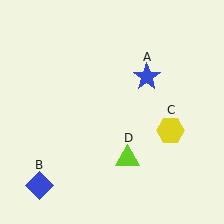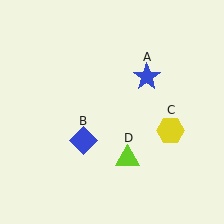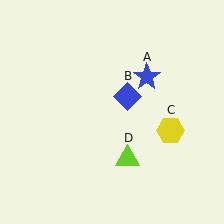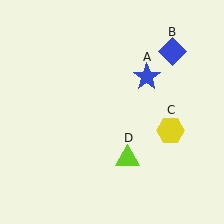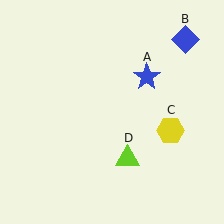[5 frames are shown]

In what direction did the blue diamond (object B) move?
The blue diamond (object B) moved up and to the right.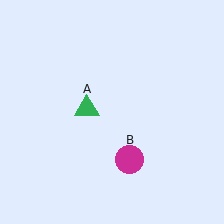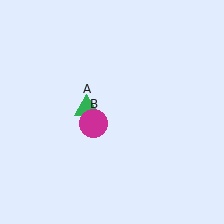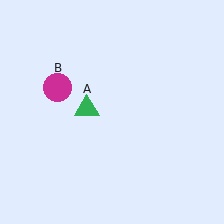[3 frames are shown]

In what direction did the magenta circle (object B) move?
The magenta circle (object B) moved up and to the left.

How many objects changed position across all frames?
1 object changed position: magenta circle (object B).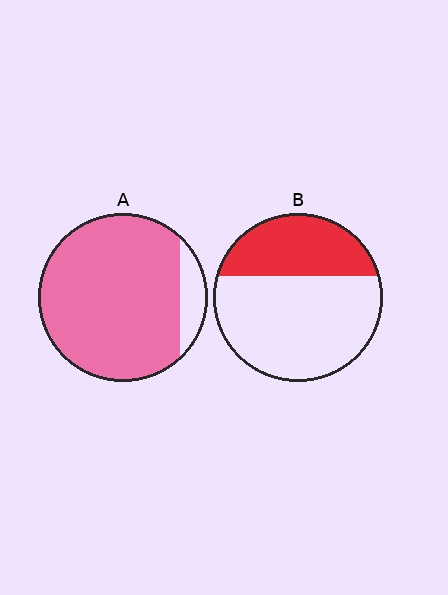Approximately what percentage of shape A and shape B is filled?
A is approximately 90% and B is approximately 35%.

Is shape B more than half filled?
No.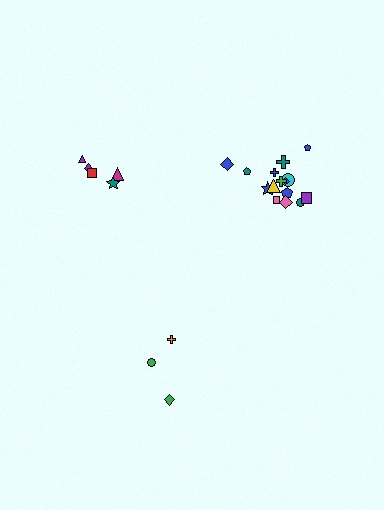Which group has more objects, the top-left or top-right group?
The top-right group.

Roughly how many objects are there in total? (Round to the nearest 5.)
Roughly 25 objects in total.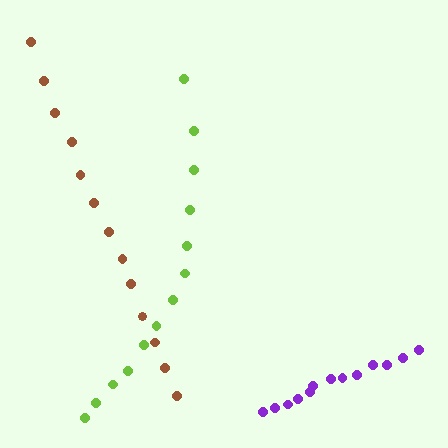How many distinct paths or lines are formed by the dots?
There are 3 distinct paths.